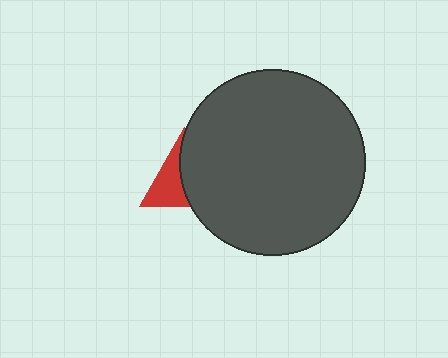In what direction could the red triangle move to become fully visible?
The red triangle could move left. That would shift it out from behind the dark gray circle entirely.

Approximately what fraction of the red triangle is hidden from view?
Roughly 56% of the red triangle is hidden behind the dark gray circle.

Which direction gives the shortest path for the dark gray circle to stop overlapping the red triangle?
Moving right gives the shortest separation.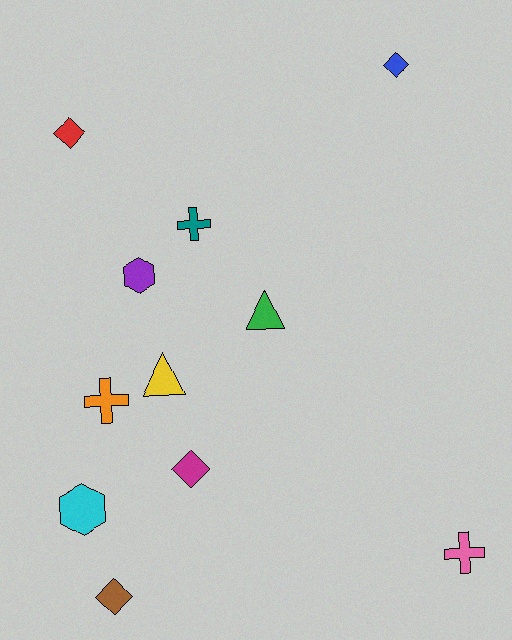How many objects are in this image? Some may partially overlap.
There are 11 objects.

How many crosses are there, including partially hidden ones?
There are 3 crosses.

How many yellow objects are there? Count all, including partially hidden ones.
There is 1 yellow object.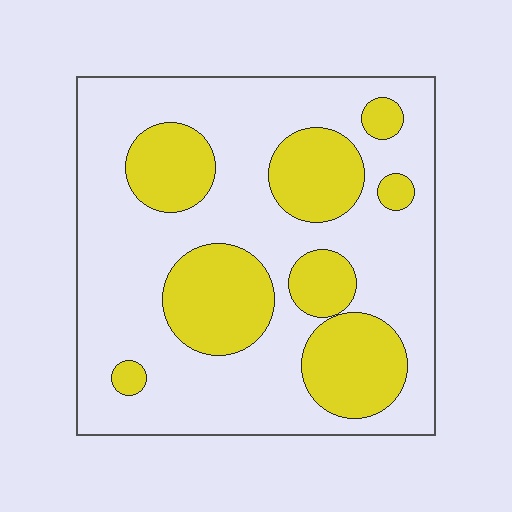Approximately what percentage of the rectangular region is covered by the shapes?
Approximately 30%.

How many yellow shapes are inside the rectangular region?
8.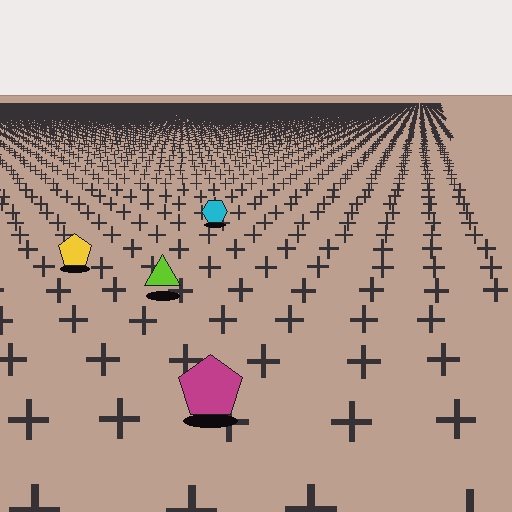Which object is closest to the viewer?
The magenta pentagon is closest. The texture marks near it are larger and more spread out.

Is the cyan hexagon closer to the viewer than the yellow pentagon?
No. The yellow pentagon is closer — you can tell from the texture gradient: the ground texture is coarser near it.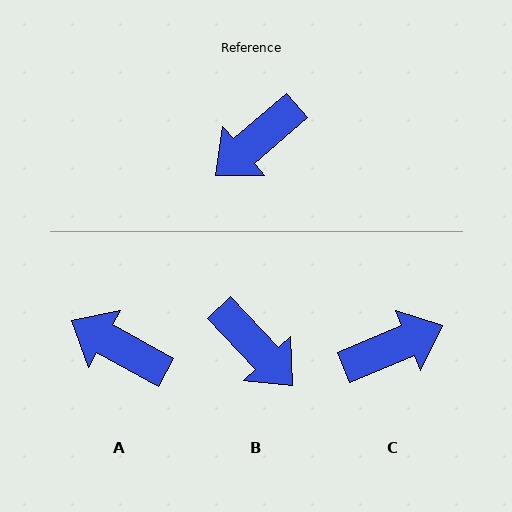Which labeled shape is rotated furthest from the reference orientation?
C, about 162 degrees away.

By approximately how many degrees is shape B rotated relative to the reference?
Approximately 92 degrees counter-clockwise.